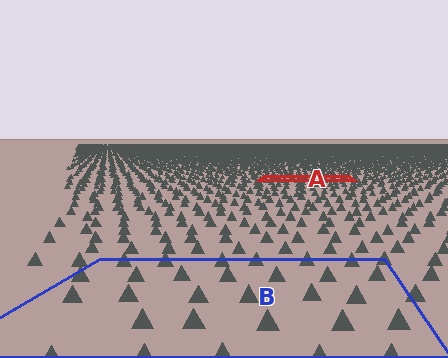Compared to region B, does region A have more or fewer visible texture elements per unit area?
Region A has more texture elements per unit area — they are packed more densely because it is farther away.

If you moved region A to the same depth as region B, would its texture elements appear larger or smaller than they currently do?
They would appear larger. At a closer depth, the same texture elements are projected at a bigger on-screen size.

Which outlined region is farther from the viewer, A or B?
Region A is farther from the viewer — the texture elements inside it appear smaller and more densely packed.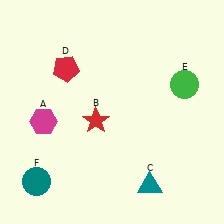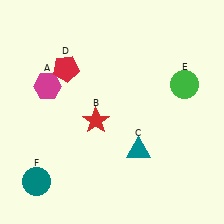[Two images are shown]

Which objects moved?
The objects that moved are: the magenta hexagon (A), the teal triangle (C).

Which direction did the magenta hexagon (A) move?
The magenta hexagon (A) moved up.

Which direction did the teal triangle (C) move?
The teal triangle (C) moved up.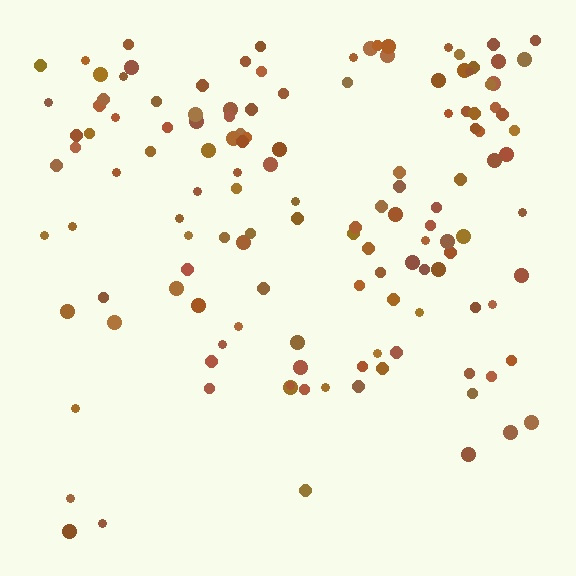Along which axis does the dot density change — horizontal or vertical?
Vertical.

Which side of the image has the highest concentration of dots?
The top.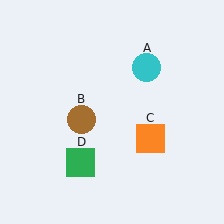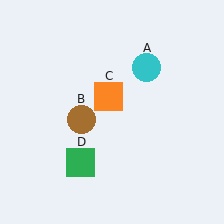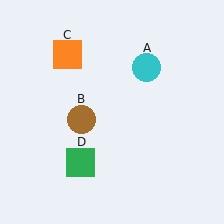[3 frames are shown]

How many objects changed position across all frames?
1 object changed position: orange square (object C).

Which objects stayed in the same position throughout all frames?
Cyan circle (object A) and brown circle (object B) and green square (object D) remained stationary.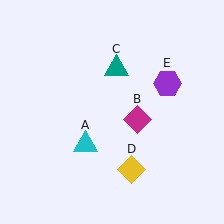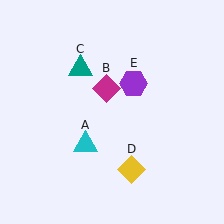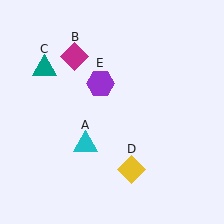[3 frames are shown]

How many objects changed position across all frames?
3 objects changed position: magenta diamond (object B), teal triangle (object C), purple hexagon (object E).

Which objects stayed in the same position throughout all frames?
Cyan triangle (object A) and yellow diamond (object D) remained stationary.